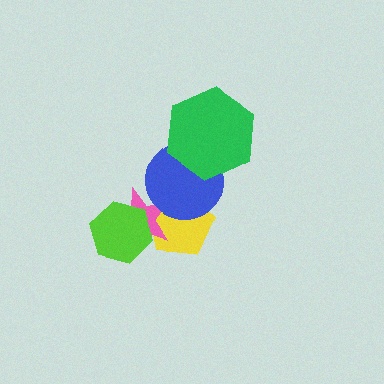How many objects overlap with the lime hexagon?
2 objects overlap with the lime hexagon.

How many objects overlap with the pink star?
3 objects overlap with the pink star.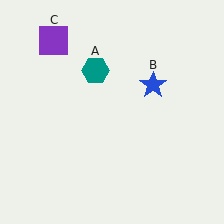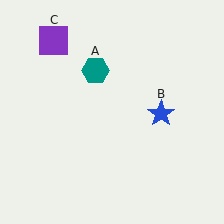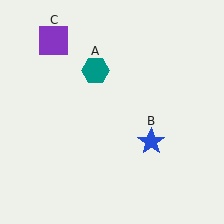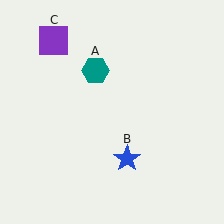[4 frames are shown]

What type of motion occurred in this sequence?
The blue star (object B) rotated clockwise around the center of the scene.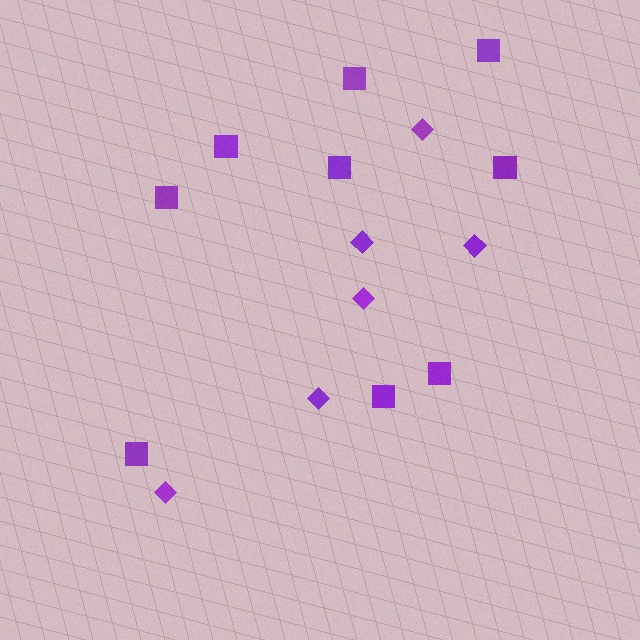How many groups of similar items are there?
There are 2 groups: one group of diamonds (6) and one group of squares (9).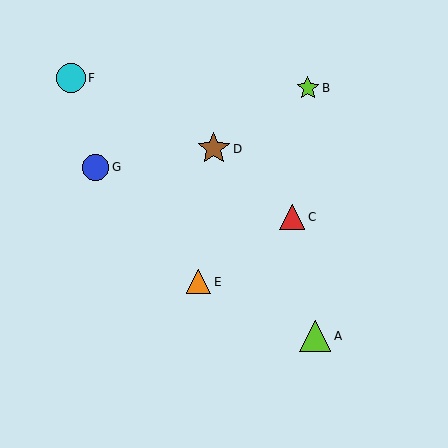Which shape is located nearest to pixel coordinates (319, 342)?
The lime triangle (labeled A) at (315, 336) is nearest to that location.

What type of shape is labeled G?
Shape G is a blue circle.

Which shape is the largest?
The brown star (labeled D) is the largest.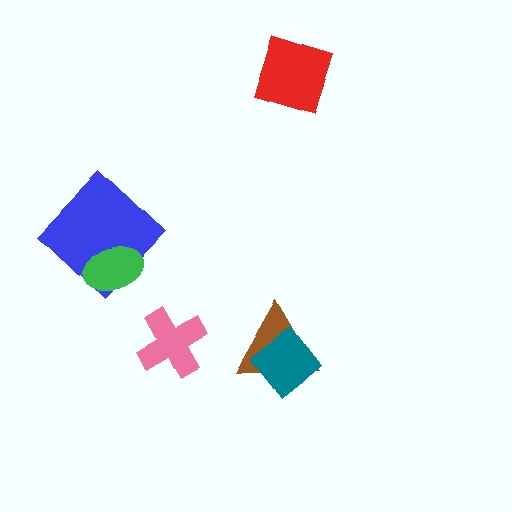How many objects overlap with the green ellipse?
1 object overlaps with the green ellipse.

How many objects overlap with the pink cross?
0 objects overlap with the pink cross.